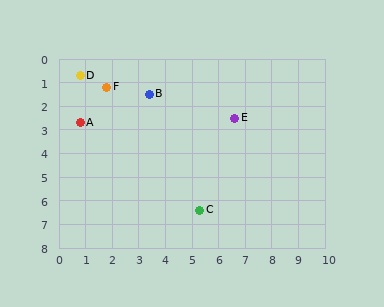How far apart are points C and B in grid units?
Points C and B are about 5.3 grid units apart.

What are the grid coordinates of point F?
Point F is at approximately (1.8, 1.2).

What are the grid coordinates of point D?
Point D is at approximately (0.8, 0.7).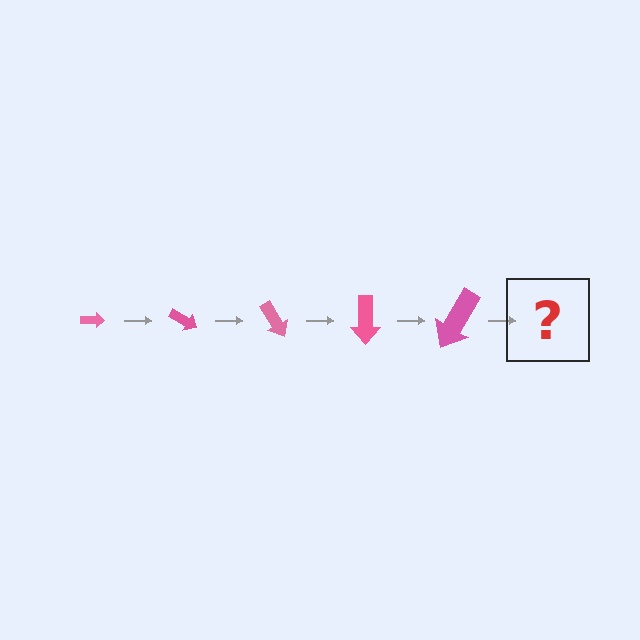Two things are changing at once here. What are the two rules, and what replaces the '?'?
The two rules are that the arrow grows larger each step and it rotates 30 degrees each step. The '?' should be an arrow, larger than the previous one and rotated 150 degrees from the start.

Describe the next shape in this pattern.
It should be an arrow, larger than the previous one and rotated 150 degrees from the start.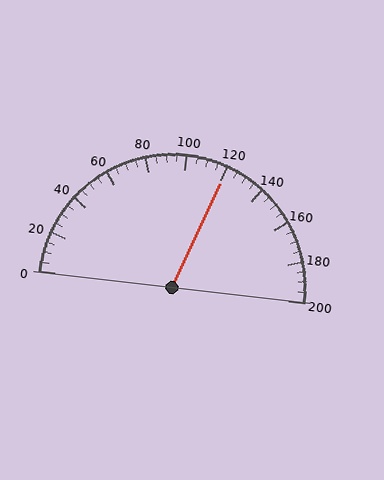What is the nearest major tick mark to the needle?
The nearest major tick mark is 120.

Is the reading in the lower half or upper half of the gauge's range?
The reading is in the upper half of the range (0 to 200).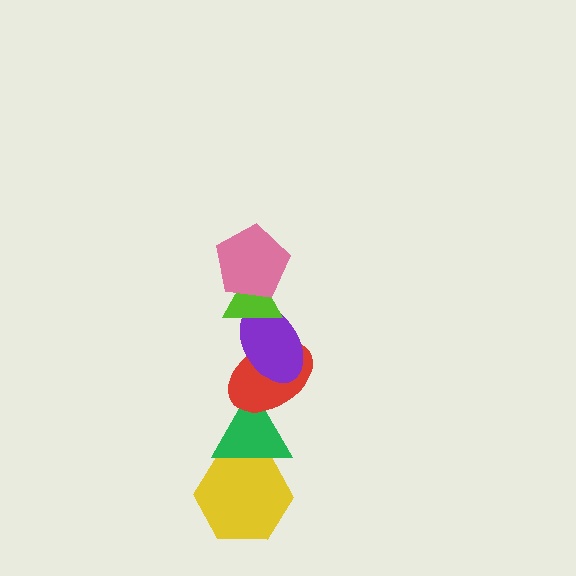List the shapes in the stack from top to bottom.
From top to bottom: the pink pentagon, the lime triangle, the purple ellipse, the red ellipse, the green triangle, the yellow hexagon.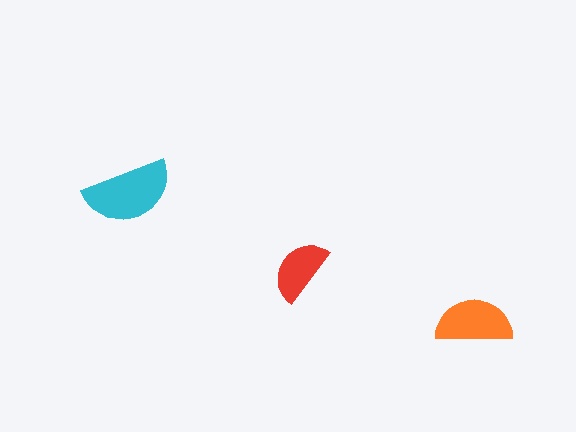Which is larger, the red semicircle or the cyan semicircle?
The cyan one.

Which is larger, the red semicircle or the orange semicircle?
The orange one.